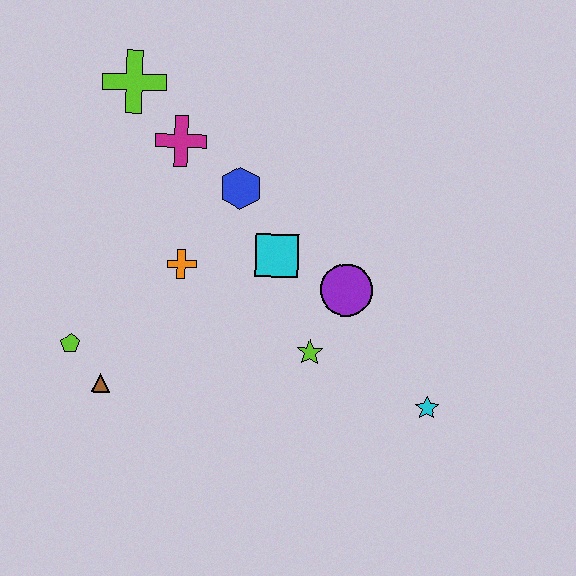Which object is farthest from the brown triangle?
The cyan star is farthest from the brown triangle.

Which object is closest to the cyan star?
The lime star is closest to the cyan star.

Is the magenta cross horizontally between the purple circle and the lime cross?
Yes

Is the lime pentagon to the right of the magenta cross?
No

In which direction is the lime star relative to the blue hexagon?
The lime star is below the blue hexagon.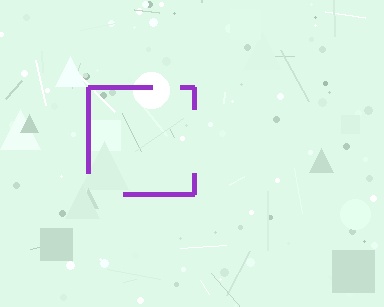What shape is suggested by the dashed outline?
The dashed outline suggests a square.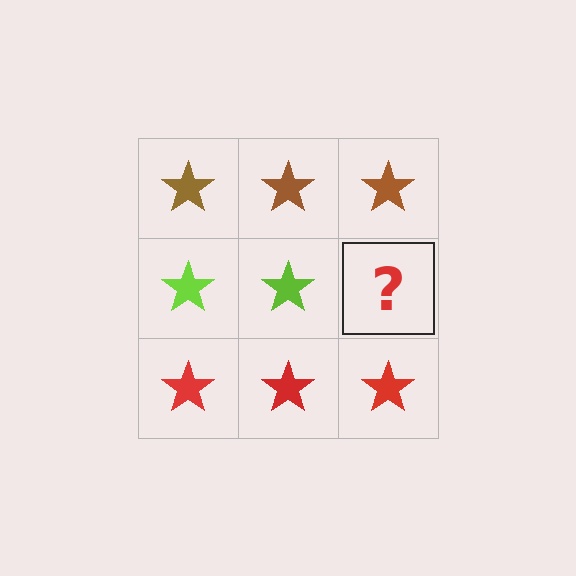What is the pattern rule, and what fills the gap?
The rule is that each row has a consistent color. The gap should be filled with a lime star.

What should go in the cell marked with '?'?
The missing cell should contain a lime star.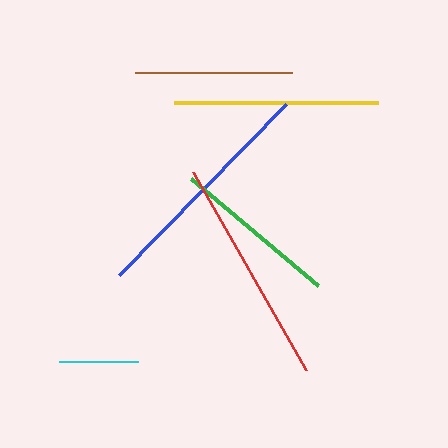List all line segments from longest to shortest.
From longest to shortest: blue, red, yellow, green, brown, cyan.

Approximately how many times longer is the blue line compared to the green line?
The blue line is approximately 1.4 times the length of the green line.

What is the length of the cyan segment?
The cyan segment is approximately 79 pixels long.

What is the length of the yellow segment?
The yellow segment is approximately 204 pixels long.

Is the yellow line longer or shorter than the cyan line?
The yellow line is longer than the cyan line.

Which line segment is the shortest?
The cyan line is the shortest at approximately 79 pixels.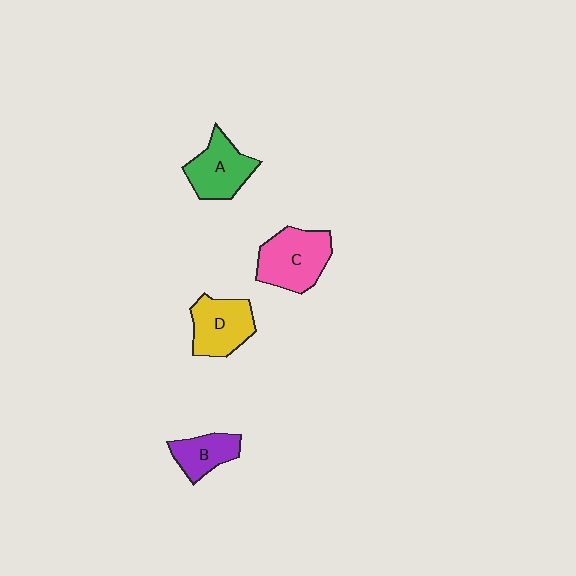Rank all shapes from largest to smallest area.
From largest to smallest: C (pink), D (yellow), A (green), B (purple).